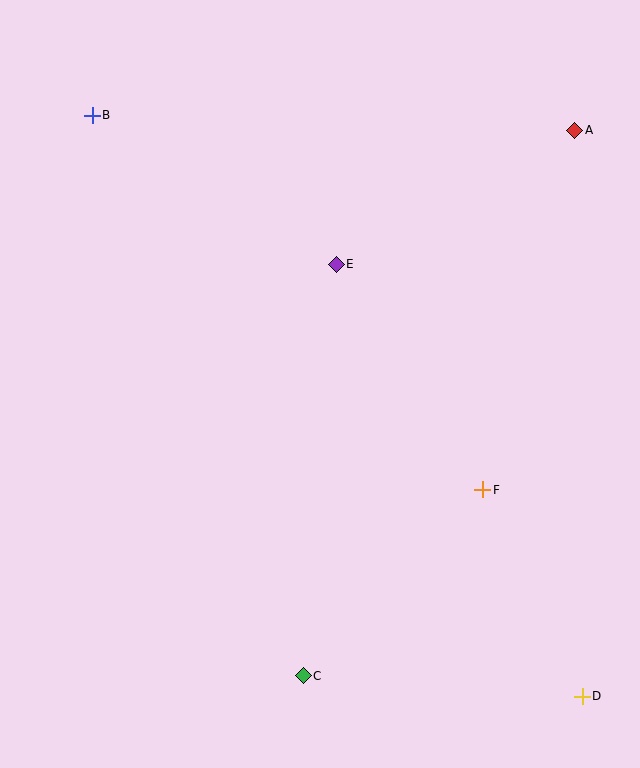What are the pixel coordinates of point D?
Point D is at (582, 696).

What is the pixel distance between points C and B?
The distance between C and B is 599 pixels.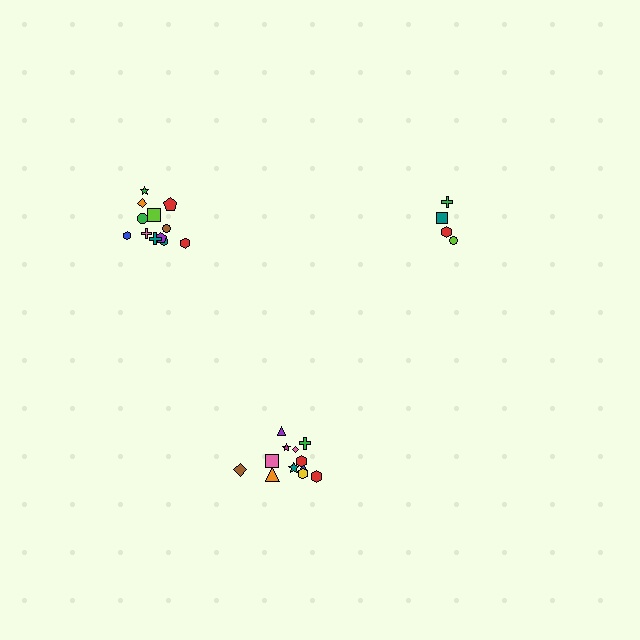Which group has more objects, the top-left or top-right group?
The top-left group.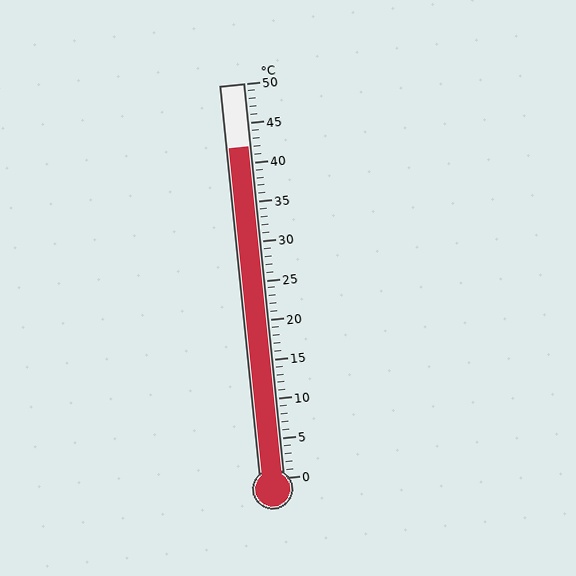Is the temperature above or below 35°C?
The temperature is above 35°C.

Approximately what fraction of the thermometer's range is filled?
The thermometer is filled to approximately 85% of its range.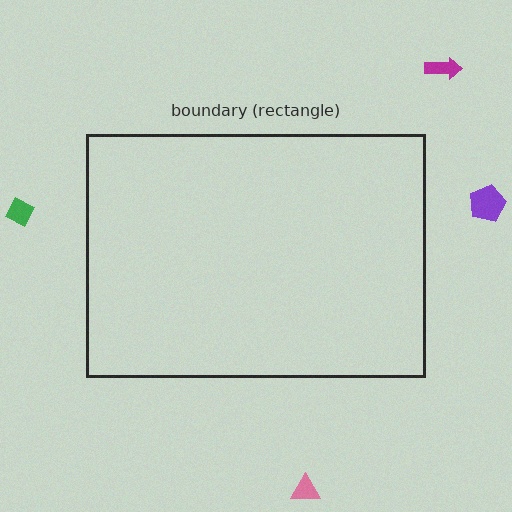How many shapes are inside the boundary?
0 inside, 4 outside.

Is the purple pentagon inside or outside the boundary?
Outside.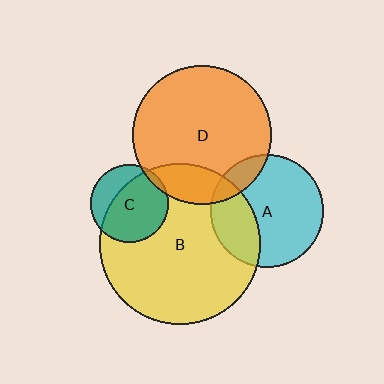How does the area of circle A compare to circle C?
Approximately 2.1 times.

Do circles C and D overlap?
Yes.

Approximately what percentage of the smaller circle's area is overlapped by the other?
Approximately 5%.